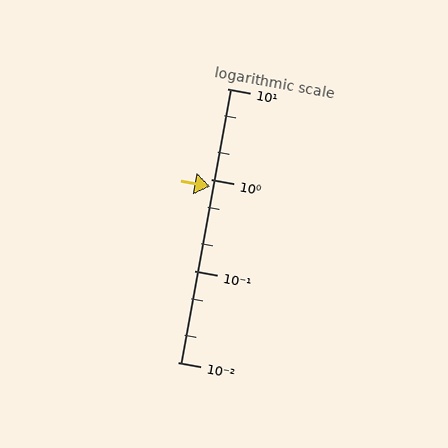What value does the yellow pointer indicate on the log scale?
The pointer indicates approximately 0.85.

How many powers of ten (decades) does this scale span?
The scale spans 3 decades, from 0.01 to 10.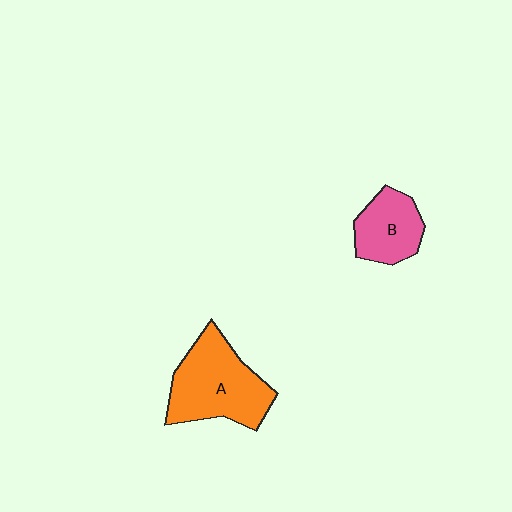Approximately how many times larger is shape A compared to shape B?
Approximately 1.7 times.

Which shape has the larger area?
Shape A (orange).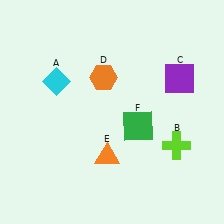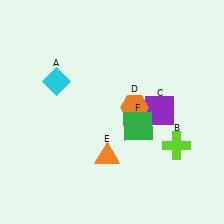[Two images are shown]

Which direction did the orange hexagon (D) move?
The orange hexagon (D) moved right.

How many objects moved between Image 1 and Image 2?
2 objects moved between the two images.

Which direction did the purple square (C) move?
The purple square (C) moved down.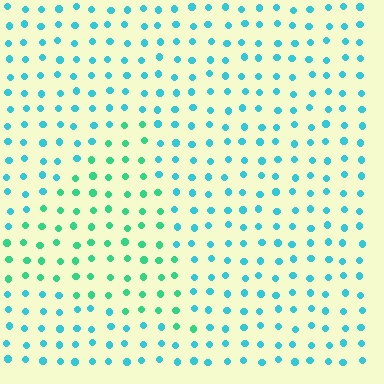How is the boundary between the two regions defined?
The boundary is defined purely by a slight shift in hue (about 35 degrees). Spacing, size, and orientation are identical on both sides.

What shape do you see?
I see a triangle.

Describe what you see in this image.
The image is filled with small cyan elements in a uniform arrangement. A triangle-shaped region is visible where the elements are tinted to a slightly different hue, forming a subtle color boundary.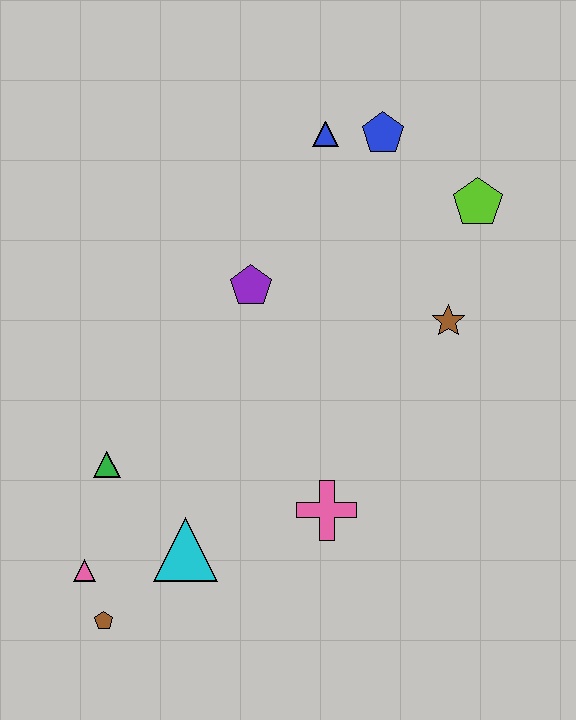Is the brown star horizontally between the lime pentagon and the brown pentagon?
Yes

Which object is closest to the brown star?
The lime pentagon is closest to the brown star.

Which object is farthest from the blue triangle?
The brown pentagon is farthest from the blue triangle.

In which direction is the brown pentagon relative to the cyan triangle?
The brown pentagon is to the left of the cyan triangle.